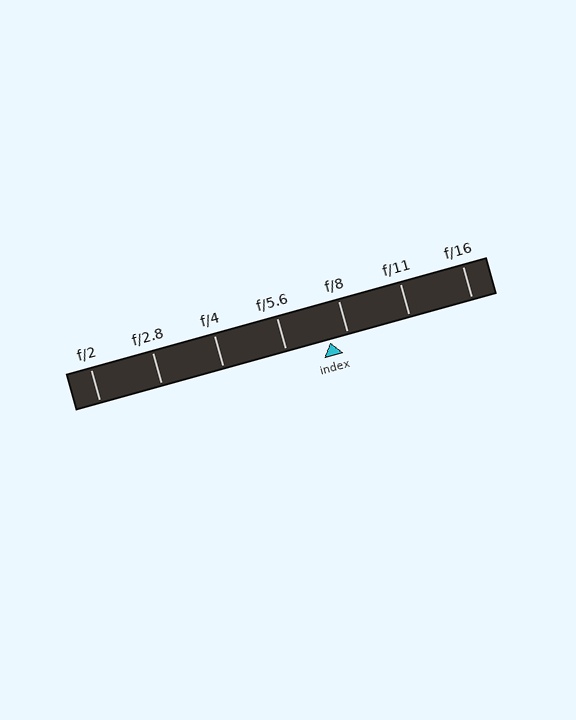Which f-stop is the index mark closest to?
The index mark is closest to f/8.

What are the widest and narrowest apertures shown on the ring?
The widest aperture shown is f/2 and the narrowest is f/16.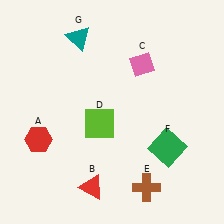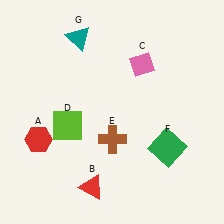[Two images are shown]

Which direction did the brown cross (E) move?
The brown cross (E) moved up.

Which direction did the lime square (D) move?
The lime square (D) moved left.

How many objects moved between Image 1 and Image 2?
2 objects moved between the two images.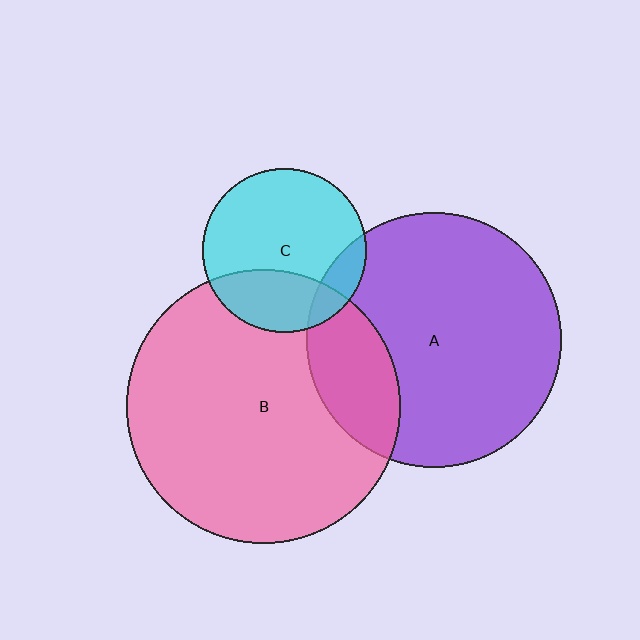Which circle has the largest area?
Circle B (pink).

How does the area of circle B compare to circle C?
Approximately 2.8 times.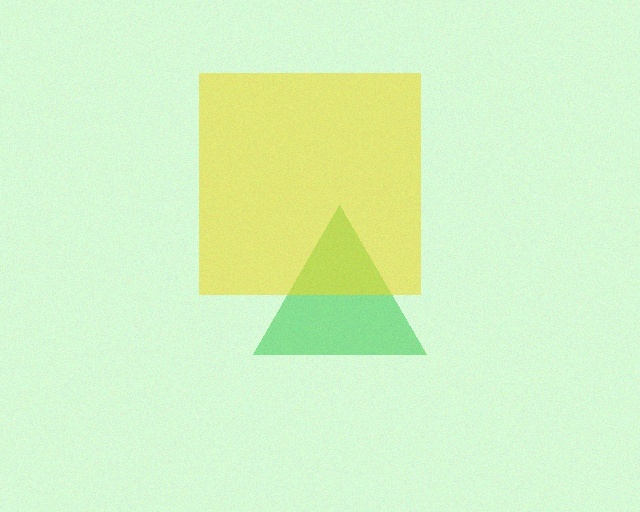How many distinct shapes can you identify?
There are 2 distinct shapes: a green triangle, a yellow square.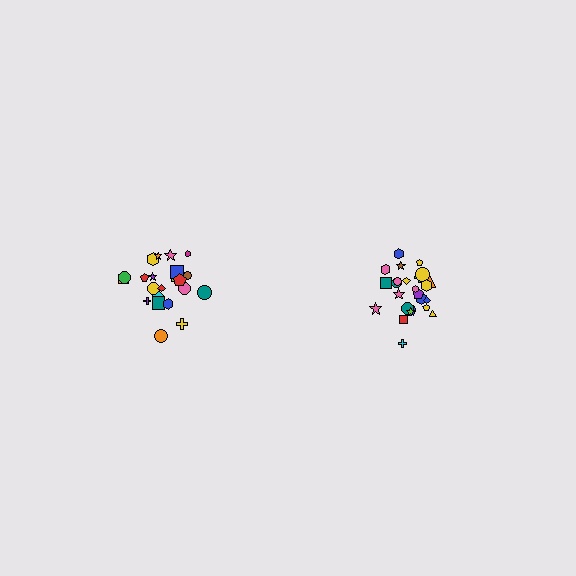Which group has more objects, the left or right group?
The right group.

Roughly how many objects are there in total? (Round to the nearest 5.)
Roughly 45 objects in total.